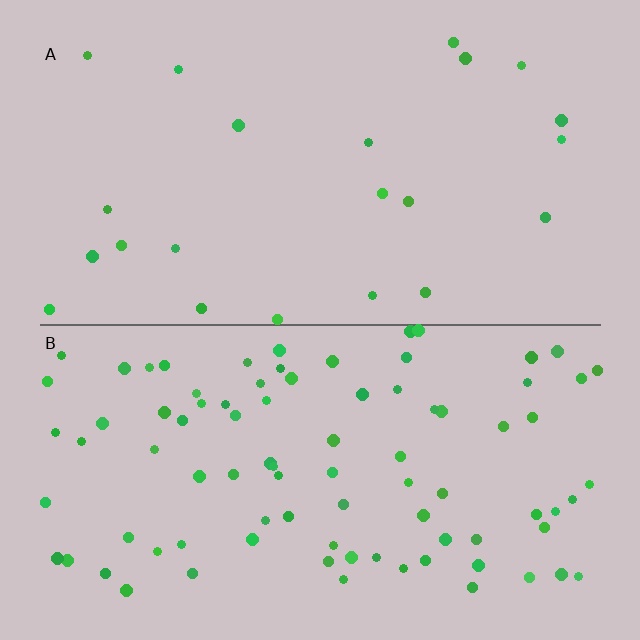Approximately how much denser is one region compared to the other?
Approximately 3.9× — region B over region A.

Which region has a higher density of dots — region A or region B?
B (the bottom).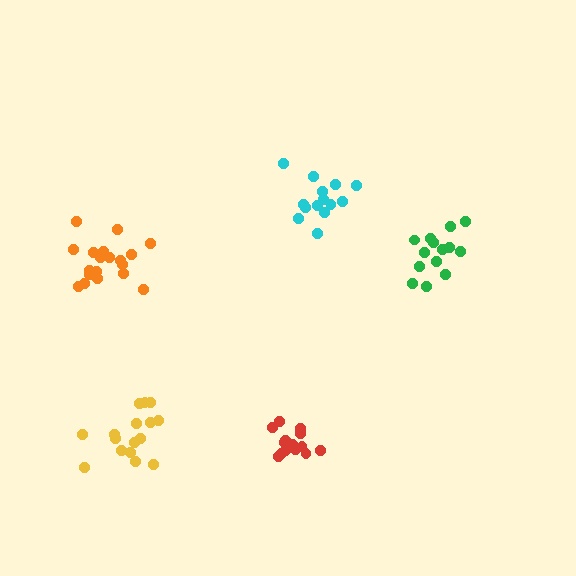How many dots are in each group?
Group 1: 14 dots, Group 2: 14 dots, Group 3: 14 dots, Group 4: 19 dots, Group 5: 16 dots (77 total).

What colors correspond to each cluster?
The clusters are colored: cyan, green, red, orange, yellow.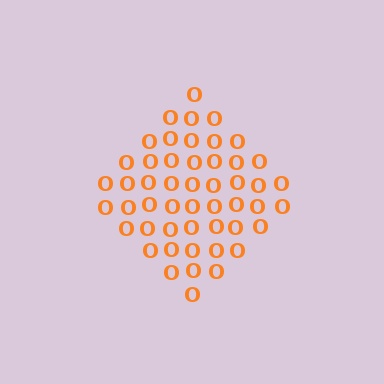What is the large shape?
The large shape is a diamond.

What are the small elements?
The small elements are letter O's.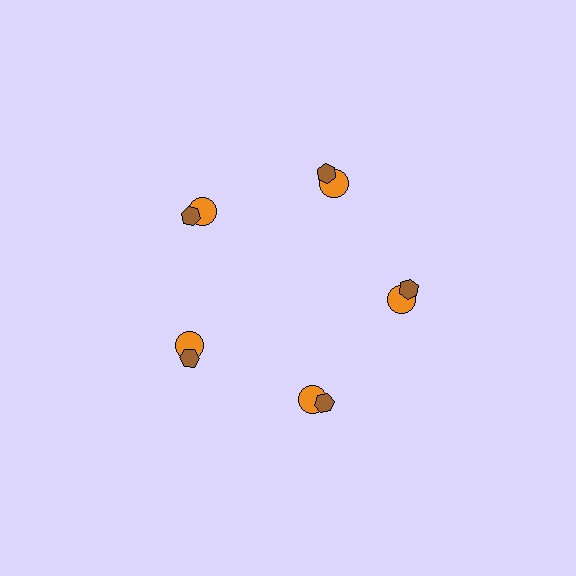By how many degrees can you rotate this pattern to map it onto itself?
The pattern maps onto itself every 72 degrees of rotation.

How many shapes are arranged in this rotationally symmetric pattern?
There are 10 shapes, arranged in 5 groups of 2.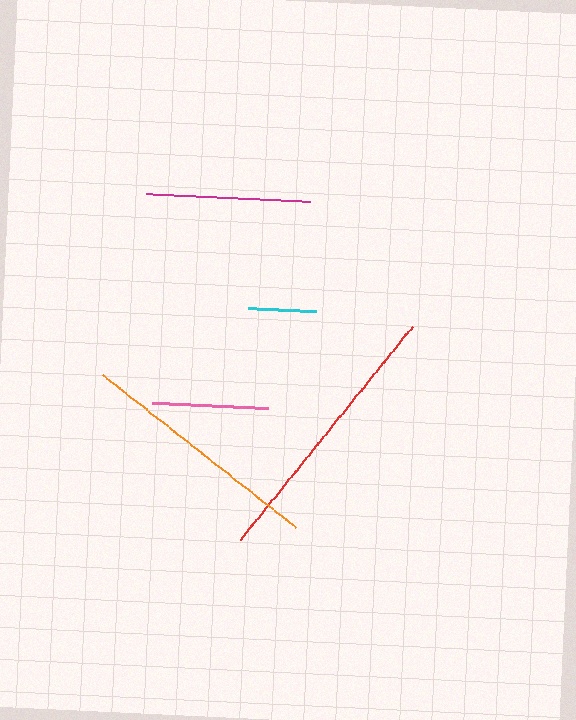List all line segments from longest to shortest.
From longest to shortest: red, orange, magenta, pink, cyan.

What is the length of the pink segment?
The pink segment is approximately 115 pixels long.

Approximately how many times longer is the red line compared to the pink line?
The red line is approximately 2.4 times the length of the pink line.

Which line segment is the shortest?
The cyan line is the shortest at approximately 68 pixels.